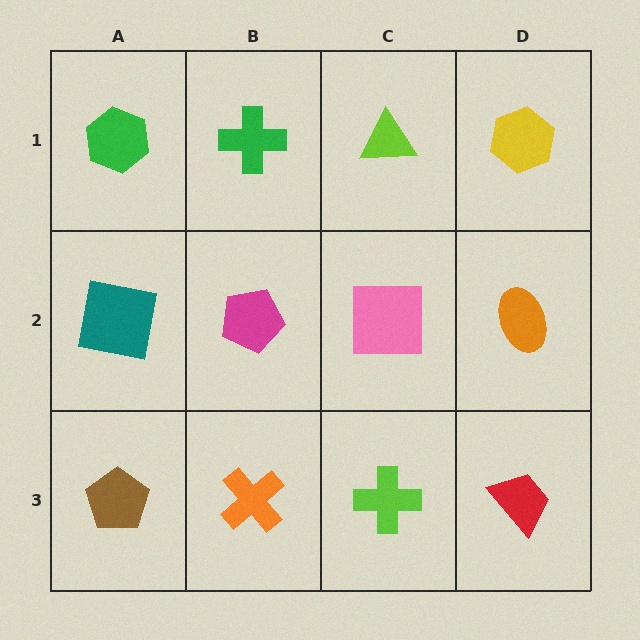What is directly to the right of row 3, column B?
A lime cross.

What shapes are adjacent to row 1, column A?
A teal square (row 2, column A), a green cross (row 1, column B).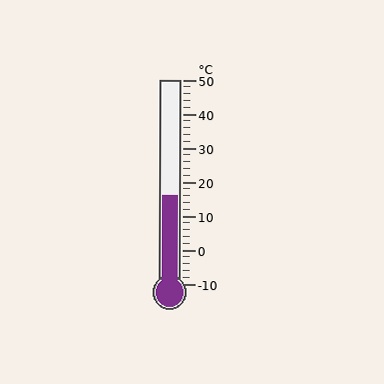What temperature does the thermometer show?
The thermometer shows approximately 16°C.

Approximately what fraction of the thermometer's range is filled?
The thermometer is filled to approximately 45% of its range.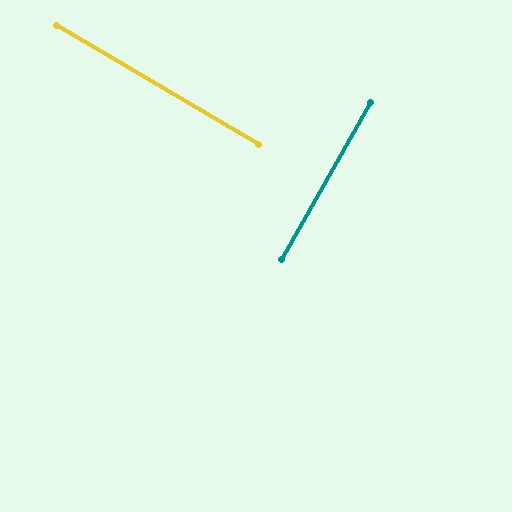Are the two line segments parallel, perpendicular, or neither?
Perpendicular — they meet at approximately 89°.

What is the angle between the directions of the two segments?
Approximately 89 degrees.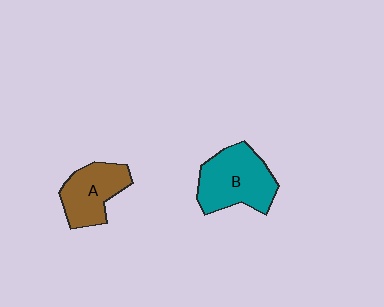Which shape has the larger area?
Shape B (teal).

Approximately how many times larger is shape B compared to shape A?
Approximately 1.3 times.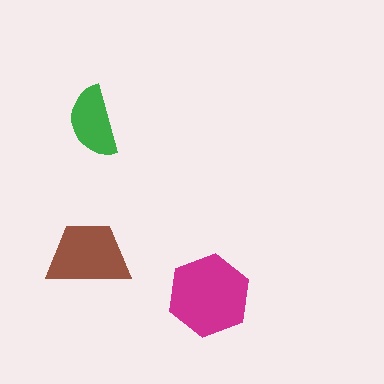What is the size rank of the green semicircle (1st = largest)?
3rd.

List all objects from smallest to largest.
The green semicircle, the brown trapezoid, the magenta hexagon.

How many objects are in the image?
There are 3 objects in the image.